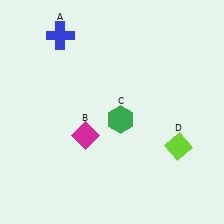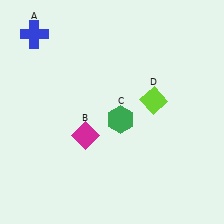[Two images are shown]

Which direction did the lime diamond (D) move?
The lime diamond (D) moved up.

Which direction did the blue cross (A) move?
The blue cross (A) moved left.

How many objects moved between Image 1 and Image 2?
2 objects moved between the two images.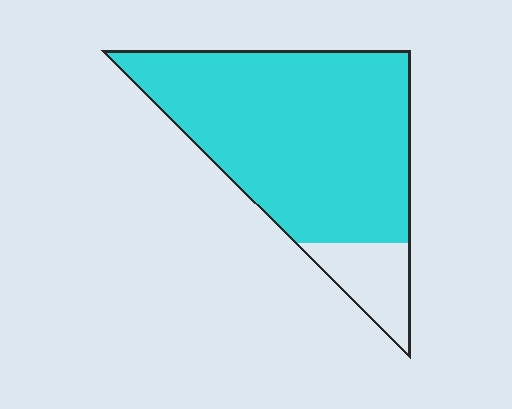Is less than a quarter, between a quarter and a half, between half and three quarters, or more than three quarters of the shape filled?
More than three quarters.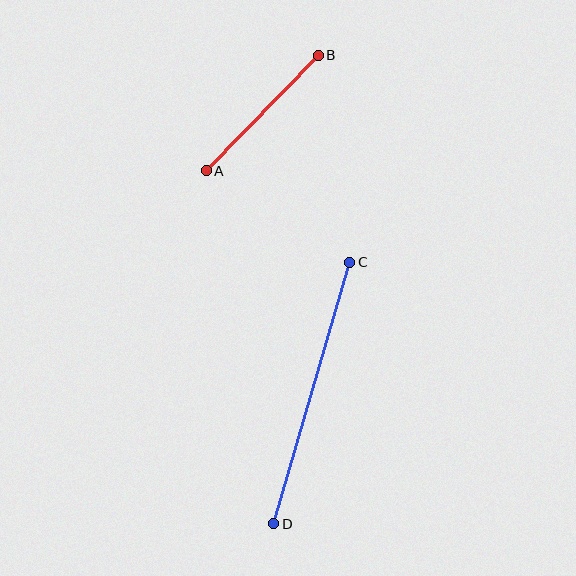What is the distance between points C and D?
The distance is approximately 272 pixels.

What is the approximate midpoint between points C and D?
The midpoint is at approximately (312, 393) pixels.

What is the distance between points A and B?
The distance is approximately 161 pixels.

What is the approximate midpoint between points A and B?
The midpoint is at approximately (262, 113) pixels.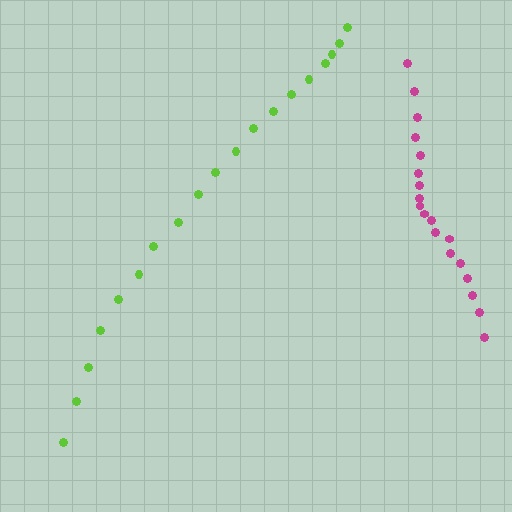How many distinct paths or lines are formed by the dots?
There are 2 distinct paths.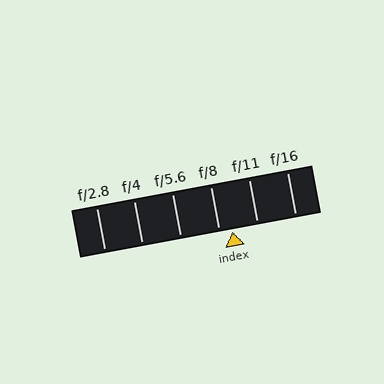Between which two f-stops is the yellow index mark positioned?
The index mark is between f/8 and f/11.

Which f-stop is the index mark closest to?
The index mark is closest to f/8.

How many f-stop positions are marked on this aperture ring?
There are 6 f-stop positions marked.